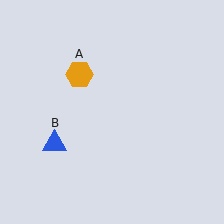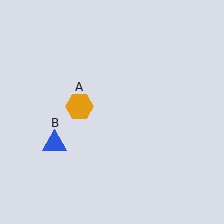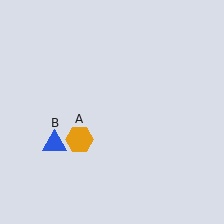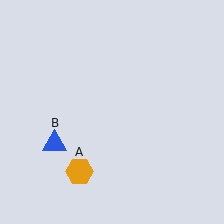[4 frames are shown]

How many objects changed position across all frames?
1 object changed position: orange hexagon (object A).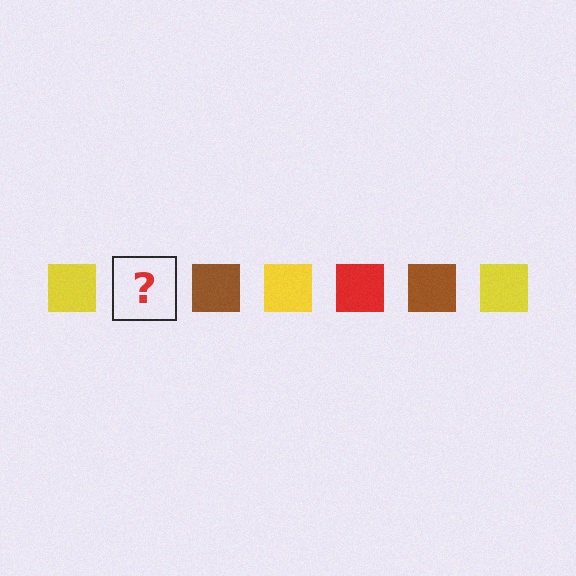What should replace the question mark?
The question mark should be replaced with a red square.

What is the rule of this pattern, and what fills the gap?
The rule is that the pattern cycles through yellow, red, brown squares. The gap should be filled with a red square.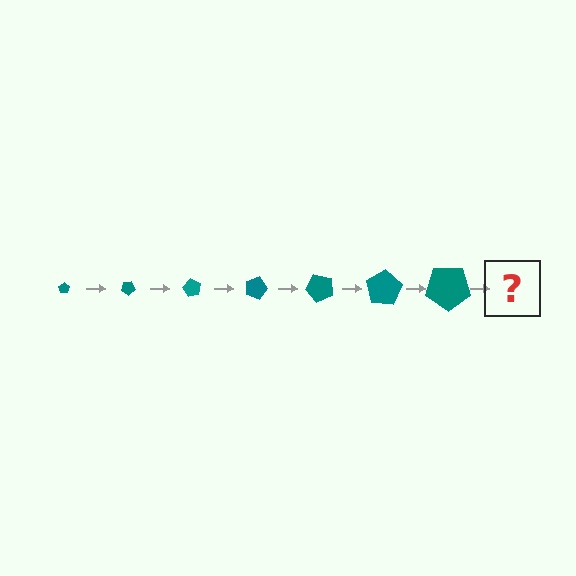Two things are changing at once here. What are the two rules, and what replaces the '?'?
The two rules are that the pentagon grows larger each step and it rotates 30 degrees each step. The '?' should be a pentagon, larger than the previous one and rotated 210 degrees from the start.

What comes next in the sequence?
The next element should be a pentagon, larger than the previous one and rotated 210 degrees from the start.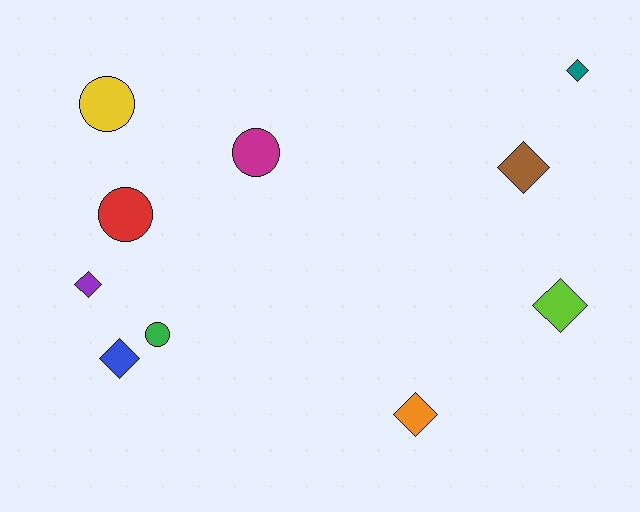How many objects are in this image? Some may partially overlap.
There are 10 objects.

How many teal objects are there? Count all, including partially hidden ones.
There is 1 teal object.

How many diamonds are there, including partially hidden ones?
There are 6 diamonds.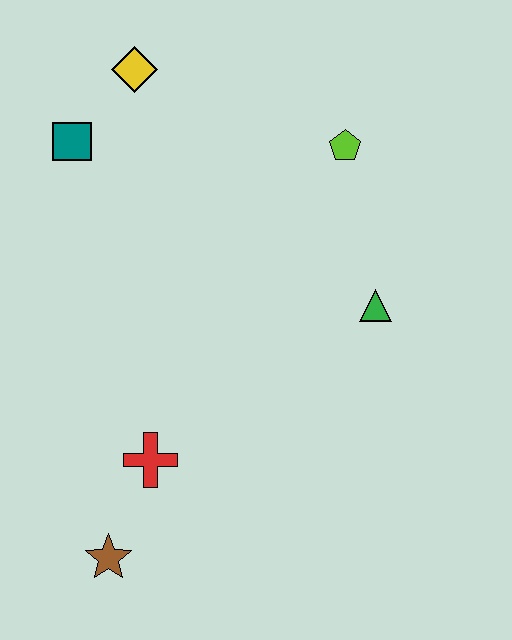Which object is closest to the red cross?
The brown star is closest to the red cross.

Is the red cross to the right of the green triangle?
No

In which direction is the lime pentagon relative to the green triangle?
The lime pentagon is above the green triangle.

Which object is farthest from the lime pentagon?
The brown star is farthest from the lime pentagon.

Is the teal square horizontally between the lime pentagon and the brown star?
No